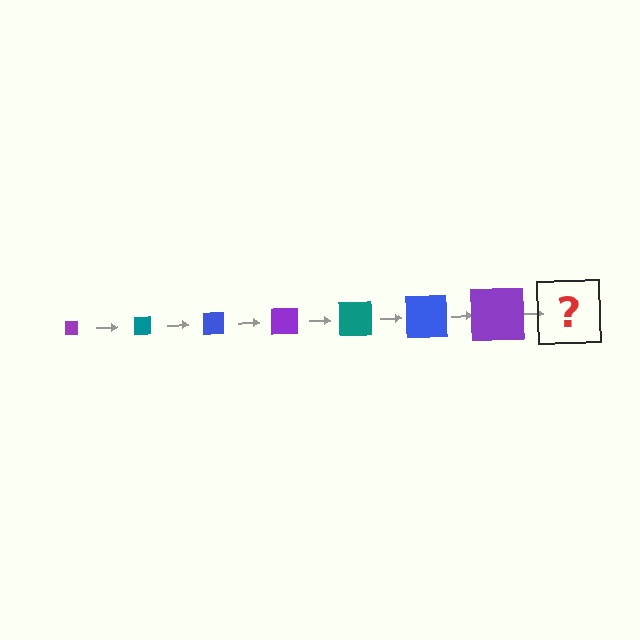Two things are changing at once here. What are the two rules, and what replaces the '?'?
The two rules are that the square grows larger each step and the color cycles through purple, teal, and blue. The '?' should be a teal square, larger than the previous one.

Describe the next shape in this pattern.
It should be a teal square, larger than the previous one.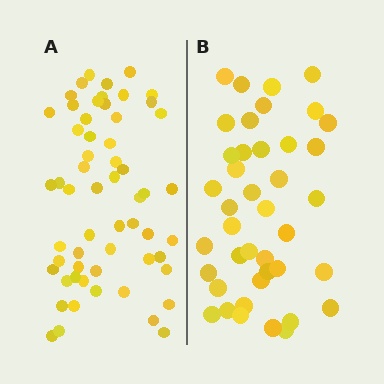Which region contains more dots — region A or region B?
Region A (the left region) has more dots.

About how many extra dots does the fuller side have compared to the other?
Region A has approximately 15 more dots than region B.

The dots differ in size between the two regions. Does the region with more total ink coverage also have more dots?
No. Region B has more total ink coverage because its dots are larger, but region A actually contains more individual dots. Total area can be misleading — the number of items is what matters here.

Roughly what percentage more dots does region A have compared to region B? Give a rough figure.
About 40% more.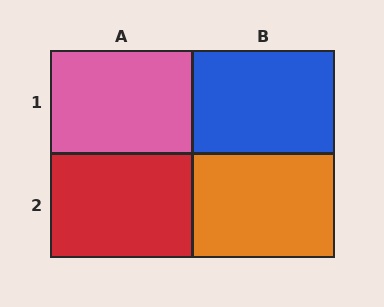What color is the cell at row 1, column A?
Pink.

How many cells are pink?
1 cell is pink.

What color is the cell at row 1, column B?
Blue.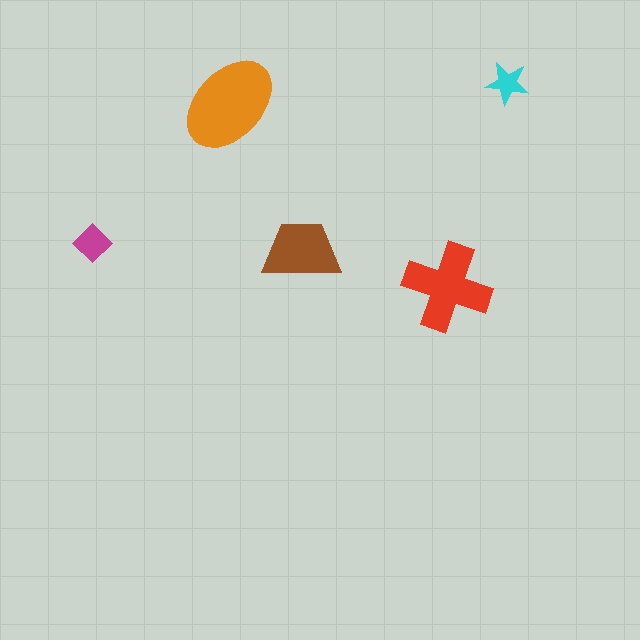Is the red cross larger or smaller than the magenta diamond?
Larger.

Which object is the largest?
The orange ellipse.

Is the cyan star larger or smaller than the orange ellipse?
Smaller.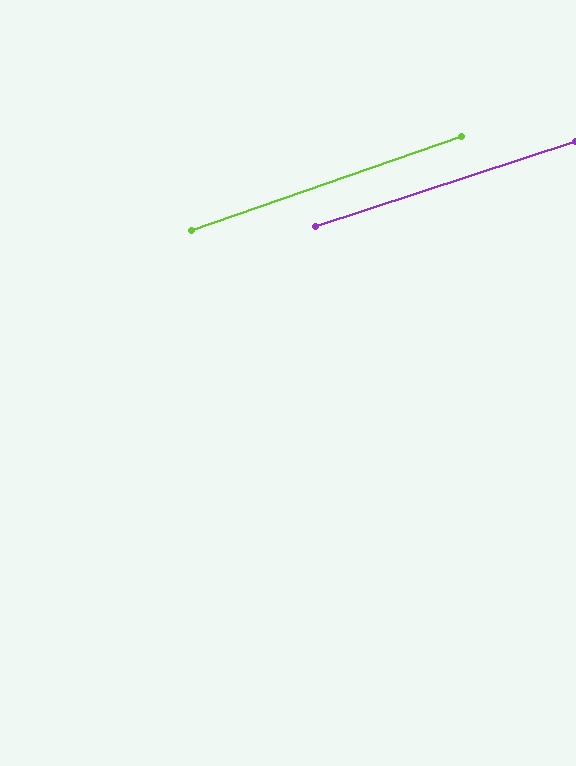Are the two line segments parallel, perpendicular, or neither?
Parallel — their directions differ by only 1.1°.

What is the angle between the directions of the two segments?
Approximately 1 degree.